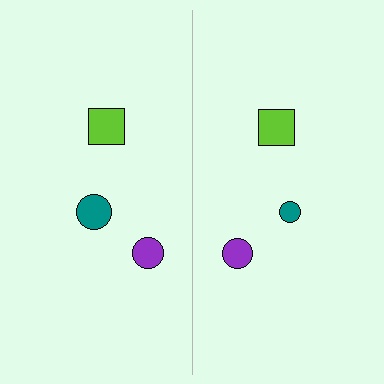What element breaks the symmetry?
The teal circle on the right side has a different size than its mirror counterpart.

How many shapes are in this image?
There are 6 shapes in this image.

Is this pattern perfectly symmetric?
No, the pattern is not perfectly symmetric. The teal circle on the right side has a different size than its mirror counterpart.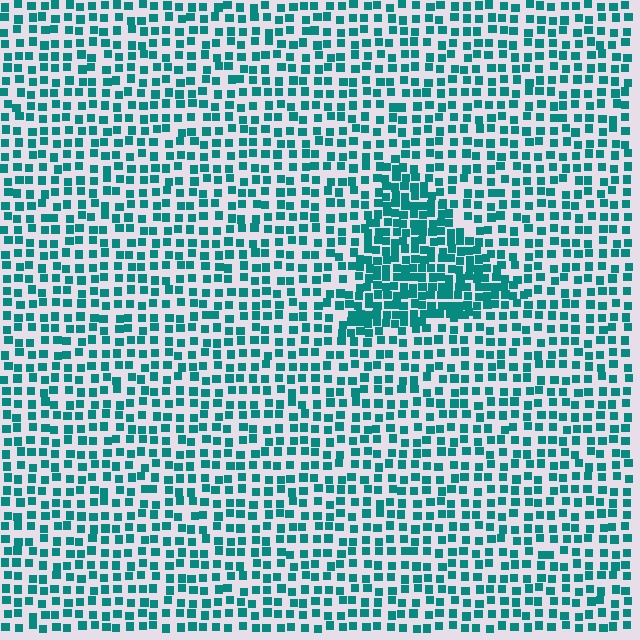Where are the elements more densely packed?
The elements are more densely packed inside the triangle boundary.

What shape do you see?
I see a triangle.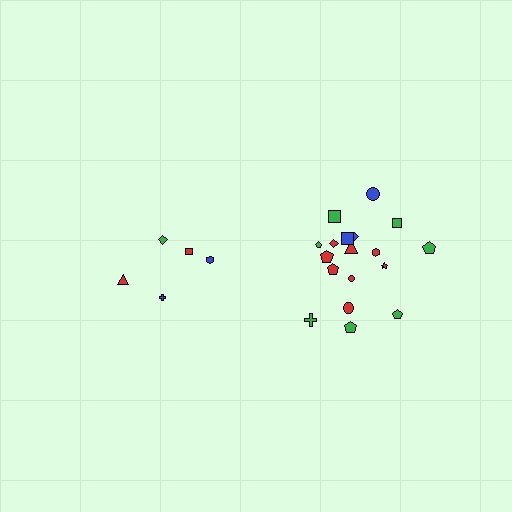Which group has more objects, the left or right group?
The right group.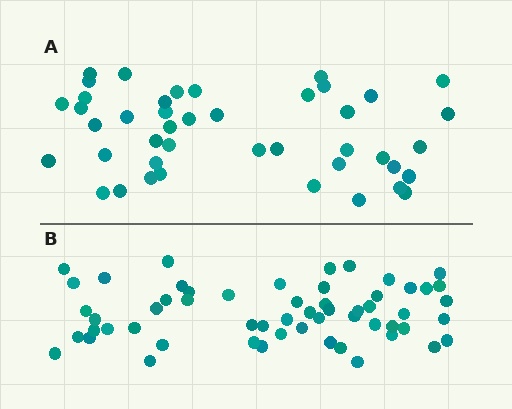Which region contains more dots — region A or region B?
Region B (the bottom region) has more dots.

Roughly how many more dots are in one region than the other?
Region B has approximately 15 more dots than region A.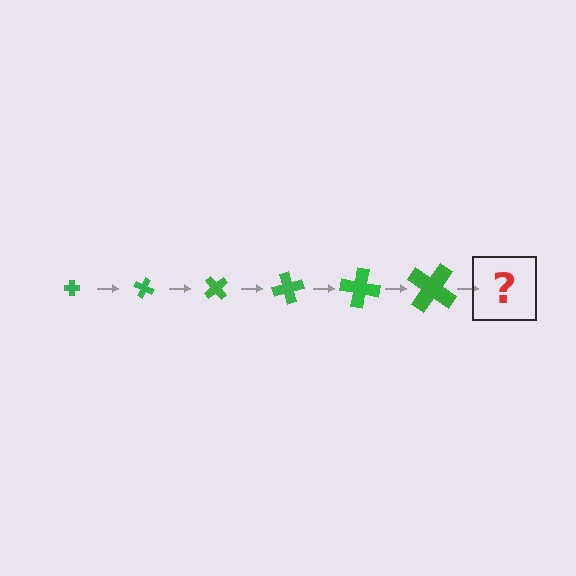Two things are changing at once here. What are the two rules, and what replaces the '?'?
The two rules are that the cross grows larger each step and it rotates 25 degrees each step. The '?' should be a cross, larger than the previous one and rotated 150 degrees from the start.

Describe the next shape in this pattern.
It should be a cross, larger than the previous one and rotated 150 degrees from the start.